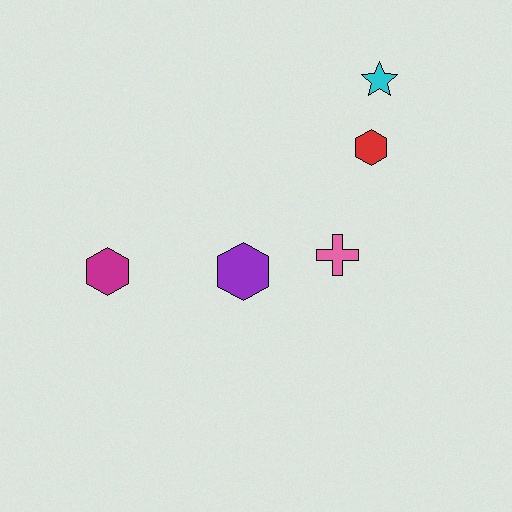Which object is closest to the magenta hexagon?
The purple hexagon is closest to the magenta hexagon.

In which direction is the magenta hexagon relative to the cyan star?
The magenta hexagon is to the left of the cyan star.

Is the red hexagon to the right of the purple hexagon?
Yes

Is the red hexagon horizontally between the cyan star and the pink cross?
Yes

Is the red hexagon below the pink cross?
No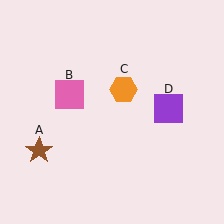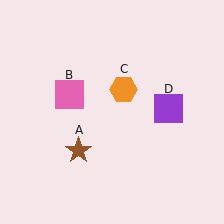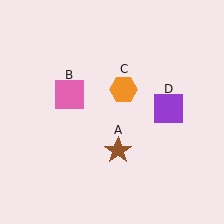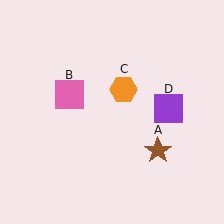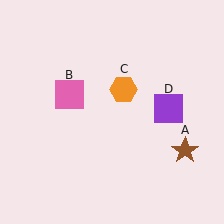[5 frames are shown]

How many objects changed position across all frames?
1 object changed position: brown star (object A).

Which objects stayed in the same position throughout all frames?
Pink square (object B) and orange hexagon (object C) and purple square (object D) remained stationary.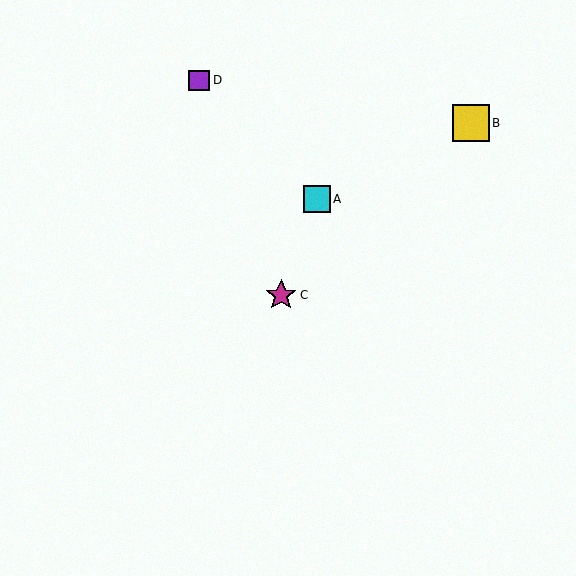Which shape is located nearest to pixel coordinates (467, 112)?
The yellow square (labeled B) at (471, 123) is nearest to that location.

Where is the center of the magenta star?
The center of the magenta star is at (281, 295).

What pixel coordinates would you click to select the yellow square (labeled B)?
Click at (471, 123) to select the yellow square B.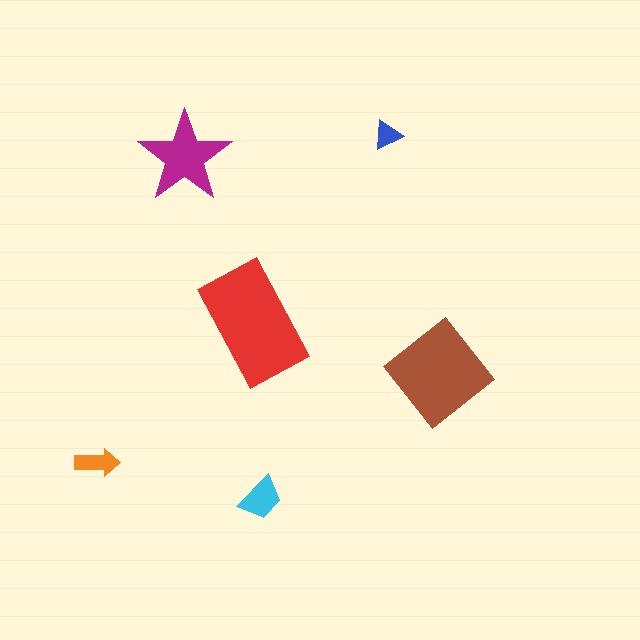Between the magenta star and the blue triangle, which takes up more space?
The magenta star.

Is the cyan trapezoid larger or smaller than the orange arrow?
Larger.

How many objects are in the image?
There are 6 objects in the image.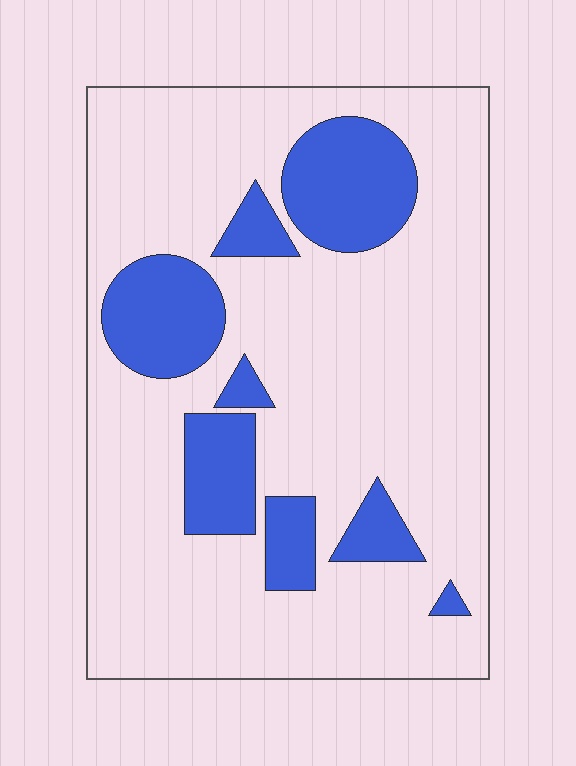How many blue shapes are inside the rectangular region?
8.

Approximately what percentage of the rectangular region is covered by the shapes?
Approximately 20%.